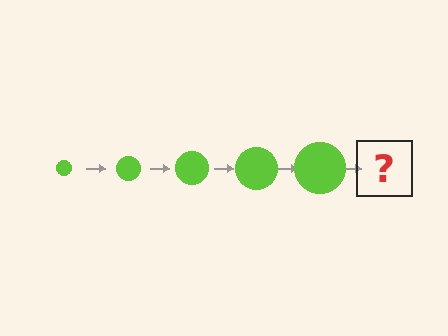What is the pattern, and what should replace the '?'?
The pattern is that the circle gets progressively larger each step. The '?' should be a lime circle, larger than the previous one.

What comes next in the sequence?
The next element should be a lime circle, larger than the previous one.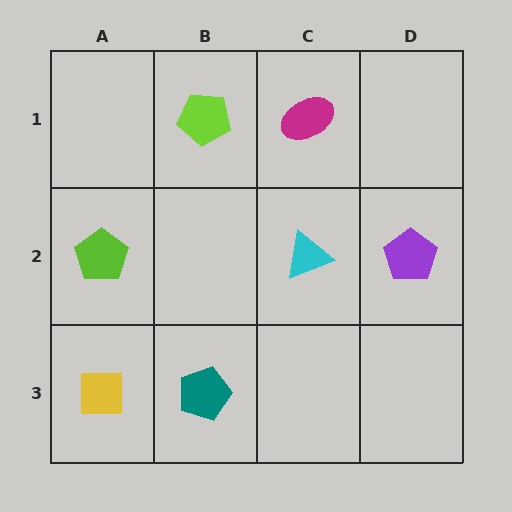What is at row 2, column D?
A purple pentagon.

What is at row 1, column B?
A lime pentagon.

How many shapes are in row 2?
3 shapes.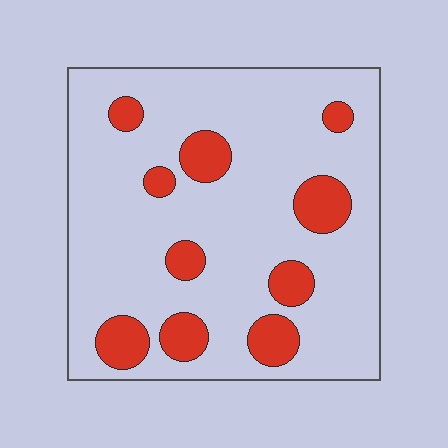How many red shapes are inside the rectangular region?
10.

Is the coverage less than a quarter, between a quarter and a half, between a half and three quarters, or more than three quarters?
Less than a quarter.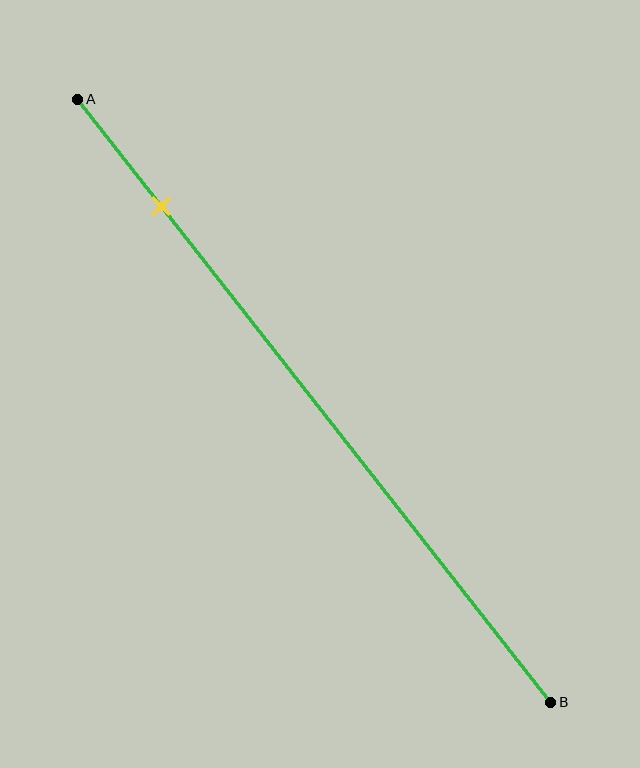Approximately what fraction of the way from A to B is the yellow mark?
The yellow mark is approximately 20% of the way from A to B.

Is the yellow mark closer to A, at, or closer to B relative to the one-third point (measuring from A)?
The yellow mark is closer to point A than the one-third point of segment AB.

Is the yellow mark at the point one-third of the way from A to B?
No, the mark is at about 20% from A, not at the 33% one-third point.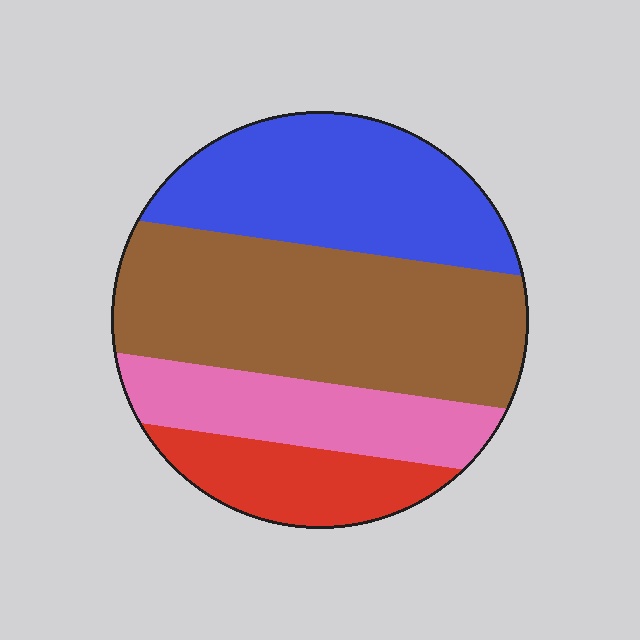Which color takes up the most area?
Brown, at roughly 40%.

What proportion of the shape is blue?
Blue takes up between a sixth and a third of the shape.